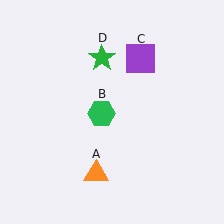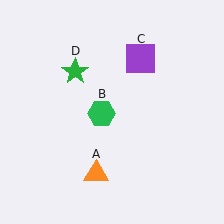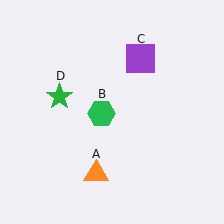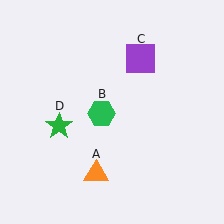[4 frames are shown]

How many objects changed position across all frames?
1 object changed position: green star (object D).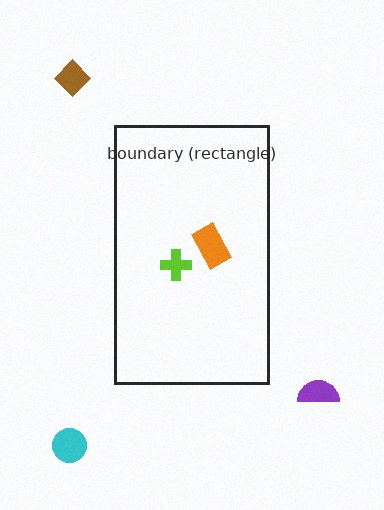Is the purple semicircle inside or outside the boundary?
Outside.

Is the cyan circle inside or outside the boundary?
Outside.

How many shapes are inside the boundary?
2 inside, 3 outside.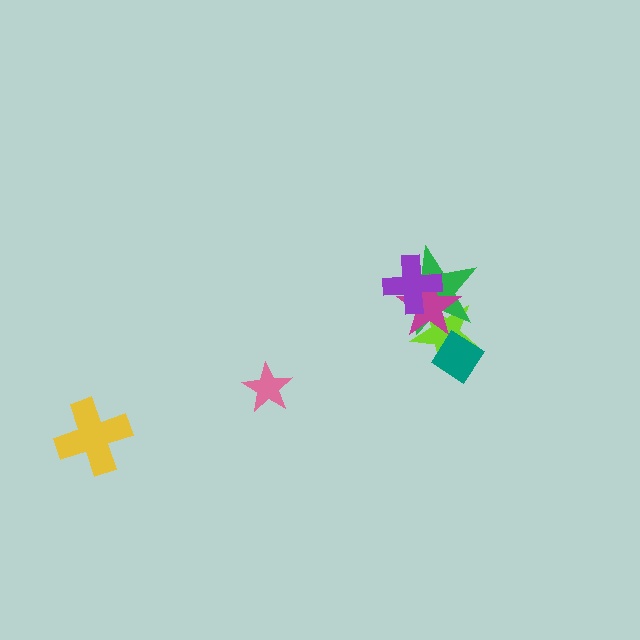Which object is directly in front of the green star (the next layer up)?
The magenta star is directly in front of the green star.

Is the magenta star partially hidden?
Yes, it is partially covered by another shape.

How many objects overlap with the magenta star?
3 objects overlap with the magenta star.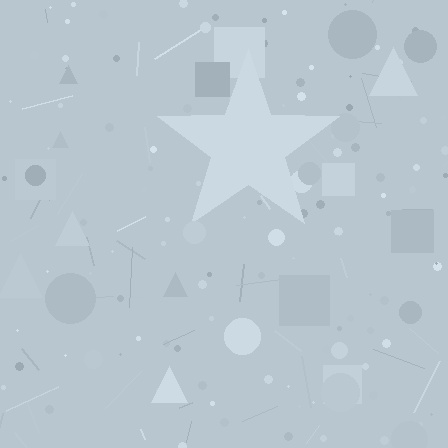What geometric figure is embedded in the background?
A star is embedded in the background.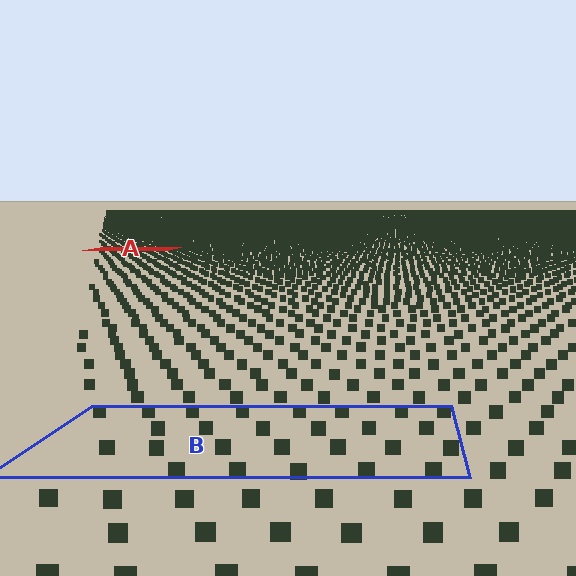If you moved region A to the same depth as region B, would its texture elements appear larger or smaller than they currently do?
They would appear larger. At a closer depth, the same texture elements are projected at a bigger on-screen size.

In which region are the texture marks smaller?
The texture marks are smaller in region A, because it is farther away.